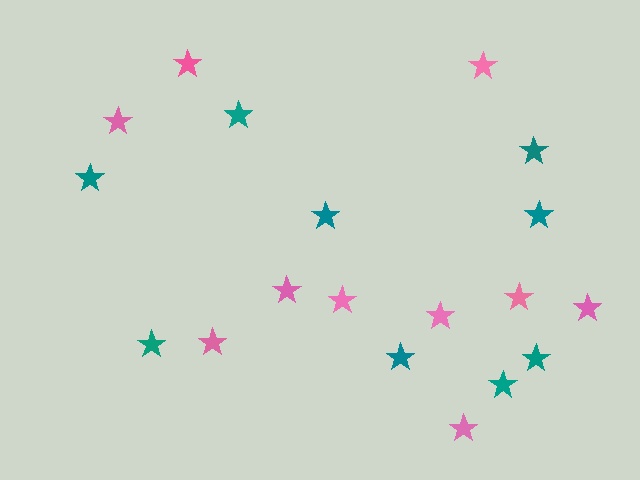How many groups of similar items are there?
There are 2 groups: one group of pink stars (10) and one group of teal stars (9).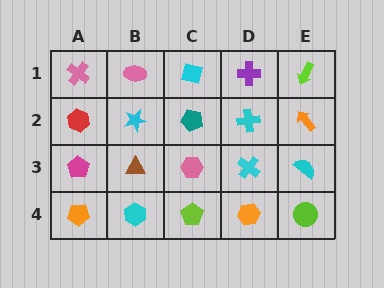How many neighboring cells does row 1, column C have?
3.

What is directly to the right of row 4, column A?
A cyan hexagon.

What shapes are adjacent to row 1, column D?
A cyan cross (row 2, column D), a cyan square (row 1, column C), a lime arrow (row 1, column E).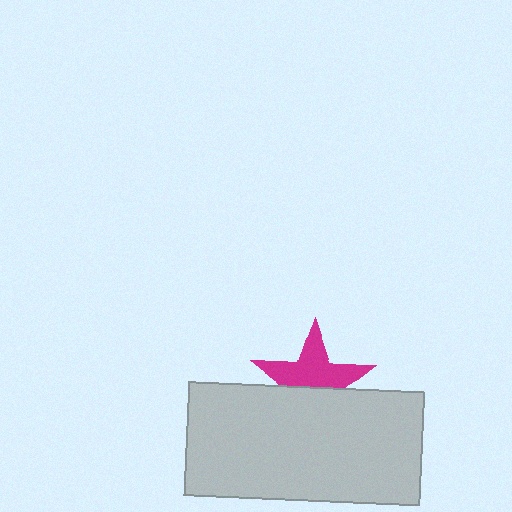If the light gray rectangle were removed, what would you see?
You would see the complete magenta star.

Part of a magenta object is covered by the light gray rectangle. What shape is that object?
It is a star.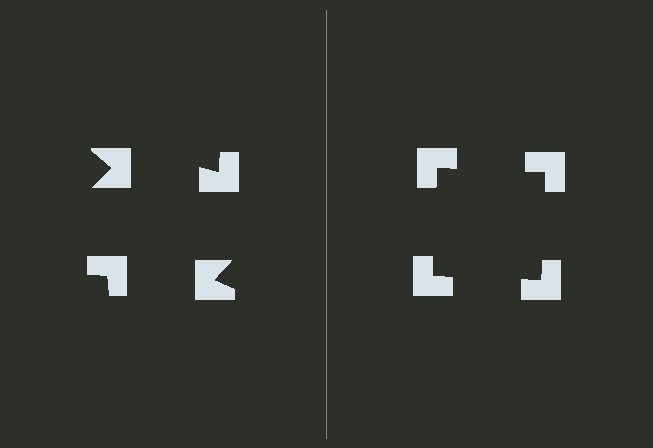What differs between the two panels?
The notched squares are positioned identically on both sides; only the wedge orientations differ. On the right they align to a square; on the left they are misaligned.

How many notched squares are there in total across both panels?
8 — 4 on each side.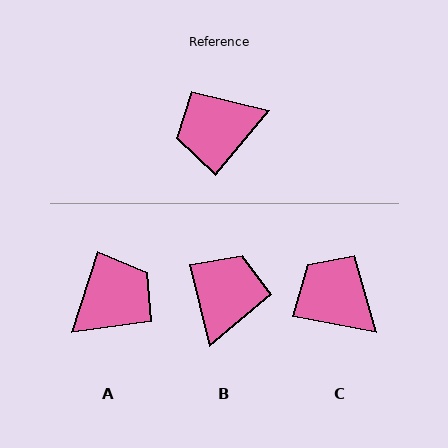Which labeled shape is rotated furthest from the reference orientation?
A, about 159 degrees away.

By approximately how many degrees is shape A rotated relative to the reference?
Approximately 159 degrees clockwise.